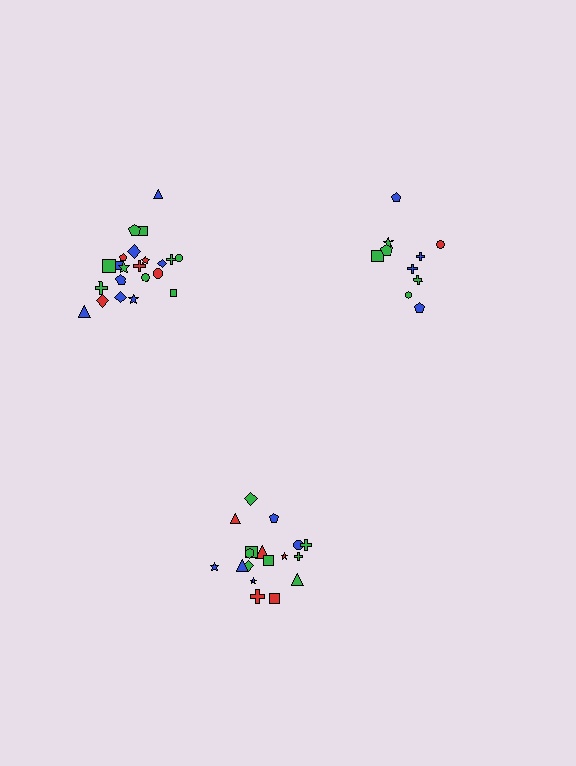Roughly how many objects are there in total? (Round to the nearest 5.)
Roughly 50 objects in total.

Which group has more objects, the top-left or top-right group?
The top-left group.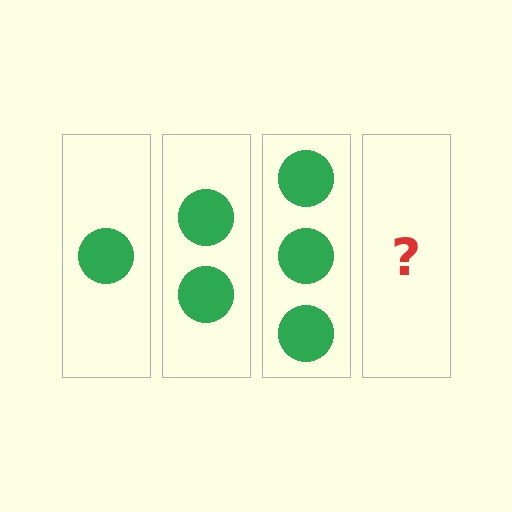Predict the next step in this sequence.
The next step is 4 circles.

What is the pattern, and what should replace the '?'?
The pattern is that each step adds one more circle. The '?' should be 4 circles.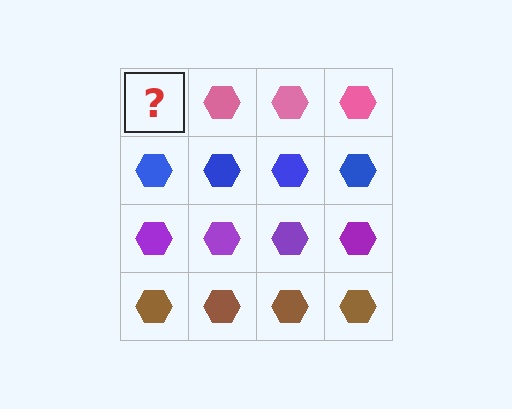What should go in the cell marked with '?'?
The missing cell should contain a pink hexagon.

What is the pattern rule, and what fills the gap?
The rule is that each row has a consistent color. The gap should be filled with a pink hexagon.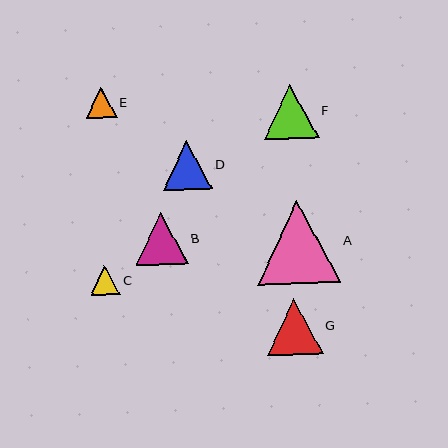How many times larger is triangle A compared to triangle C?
Triangle A is approximately 2.8 times the size of triangle C.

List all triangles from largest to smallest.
From largest to smallest: A, G, F, B, D, E, C.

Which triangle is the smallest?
Triangle C is the smallest with a size of approximately 30 pixels.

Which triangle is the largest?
Triangle A is the largest with a size of approximately 83 pixels.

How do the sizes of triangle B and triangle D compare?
Triangle B and triangle D are approximately the same size.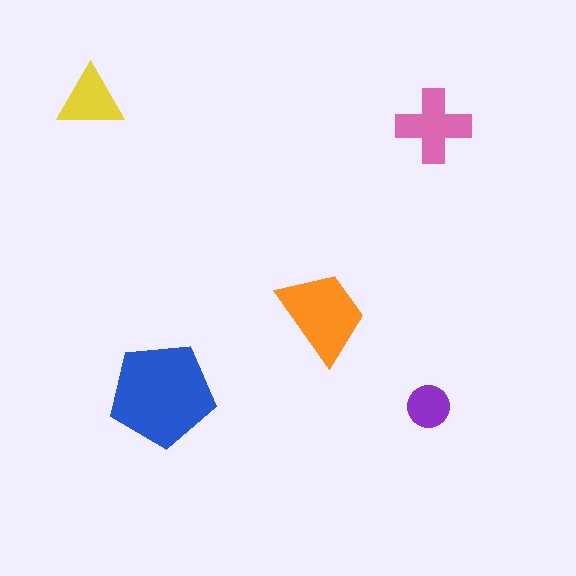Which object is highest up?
The yellow triangle is topmost.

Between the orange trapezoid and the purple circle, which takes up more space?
The orange trapezoid.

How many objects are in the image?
There are 5 objects in the image.